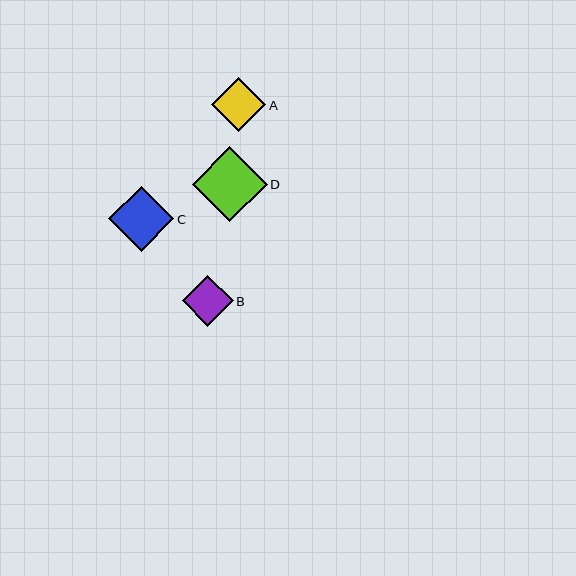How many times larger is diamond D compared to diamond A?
Diamond D is approximately 1.4 times the size of diamond A.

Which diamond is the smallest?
Diamond B is the smallest with a size of approximately 51 pixels.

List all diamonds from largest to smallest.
From largest to smallest: D, C, A, B.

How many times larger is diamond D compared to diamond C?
Diamond D is approximately 1.2 times the size of diamond C.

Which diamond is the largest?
Diamond D is the largest with a size of approximately 75 pixels.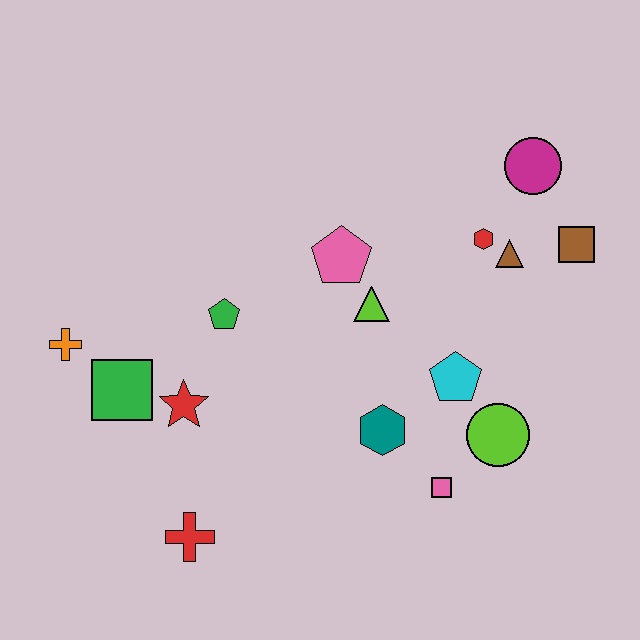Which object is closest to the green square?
The red star is closest to the green square.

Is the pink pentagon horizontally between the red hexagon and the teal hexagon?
No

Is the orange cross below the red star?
No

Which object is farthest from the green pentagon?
The brown square is farthest from the green pentagon.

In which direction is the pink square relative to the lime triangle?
The pink square is below the lime triangle.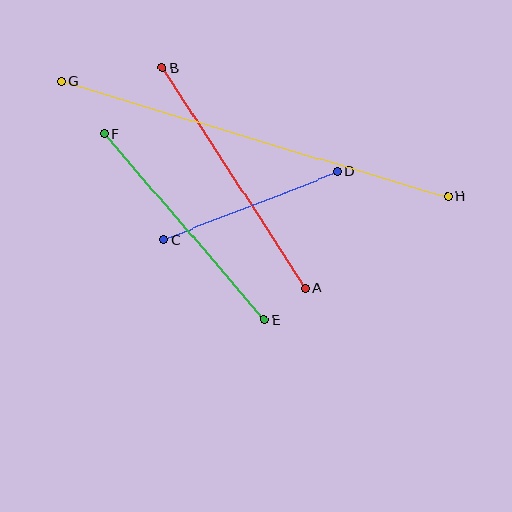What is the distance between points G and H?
The distance is approximately 404 pixels.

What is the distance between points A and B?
The distance is approximately 263 pixels.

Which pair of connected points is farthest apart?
Points G and H are farthest apart.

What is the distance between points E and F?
The distance is approximately 245 pixels.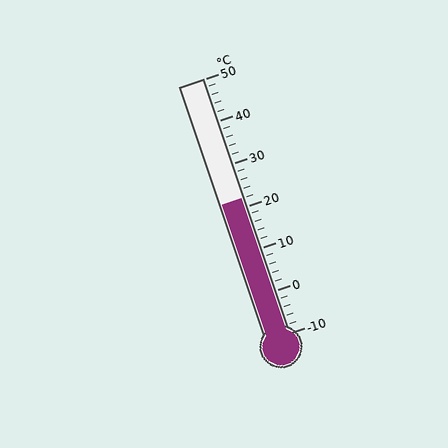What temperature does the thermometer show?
The thermometer shows approximately 22°C.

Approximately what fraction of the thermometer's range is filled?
The thermometer is filled to approximately 55% of its range.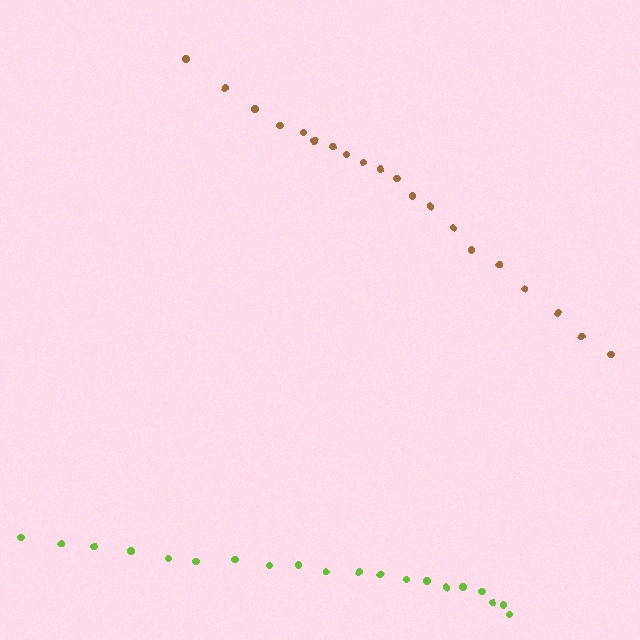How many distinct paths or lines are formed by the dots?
There are 2 distinct paths.